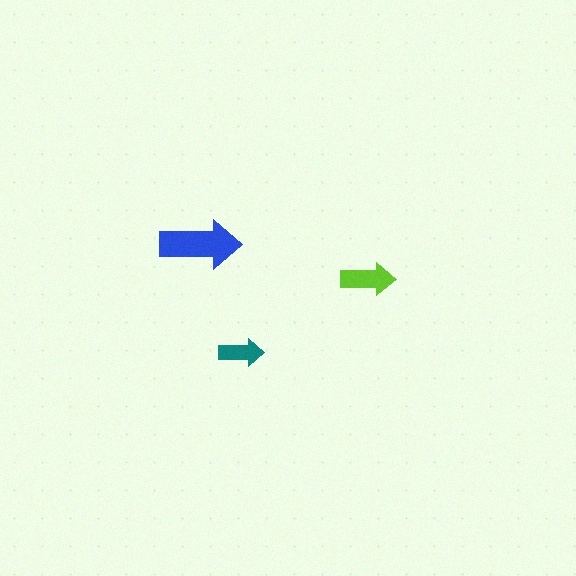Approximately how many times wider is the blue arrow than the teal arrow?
About 2 times wider.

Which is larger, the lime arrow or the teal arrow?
The lime one.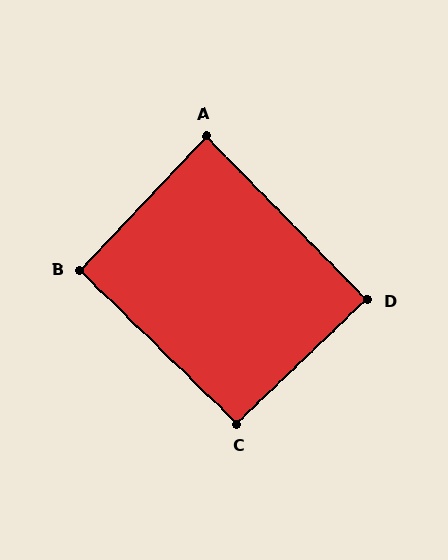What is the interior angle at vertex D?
Approximately 89 degrees (approximately right).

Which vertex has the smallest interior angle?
A, at approximately 88 degrees.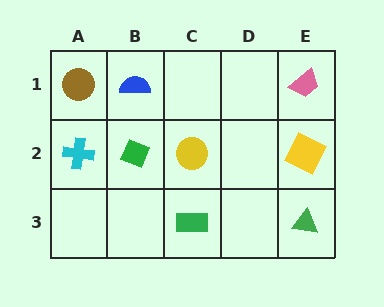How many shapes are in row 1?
3 shapes.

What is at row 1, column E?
A pink trapezoid.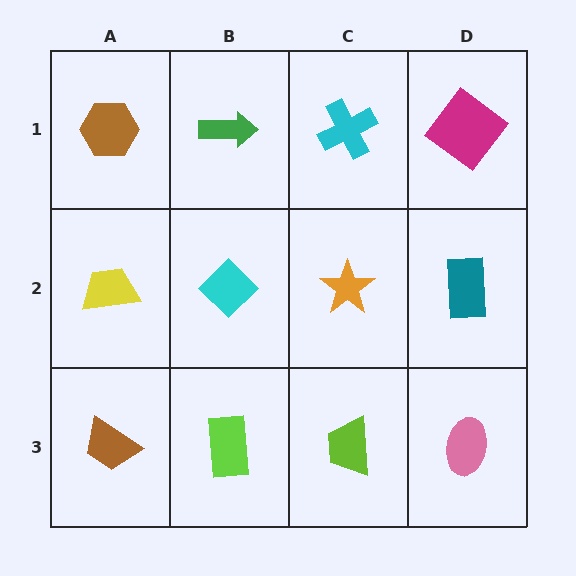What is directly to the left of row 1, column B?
A brown hexagon.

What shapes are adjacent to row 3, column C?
An orange star (row 2, column C), a lime rectangle (row 3, column B), a pink ellipse (row 3, column D).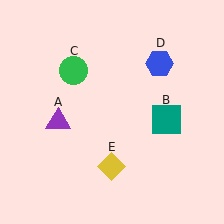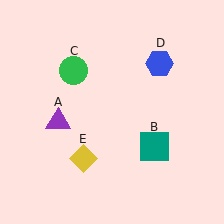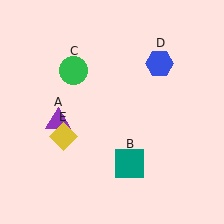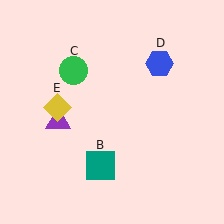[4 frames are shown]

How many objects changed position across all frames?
2 objects changed position: teal square (object B), yellow diamond (object E).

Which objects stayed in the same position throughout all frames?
Purple triangle (object A) and green circle (object C) and blue hexagon (object D) remained stationary.